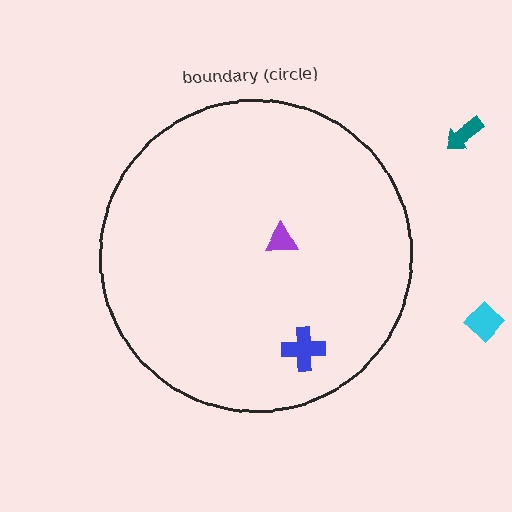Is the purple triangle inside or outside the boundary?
Inside.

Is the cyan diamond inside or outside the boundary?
Outside.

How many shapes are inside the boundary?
2 inside, 2 outside.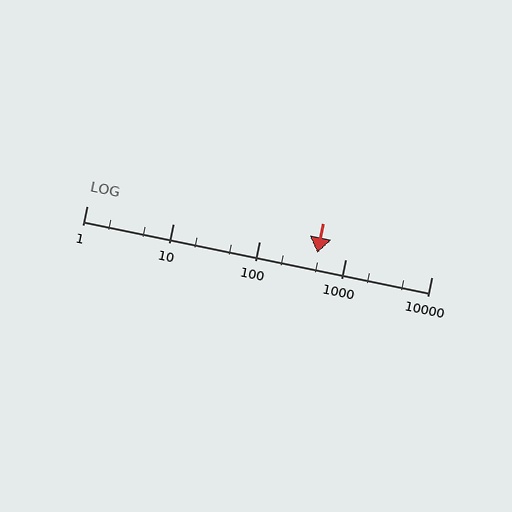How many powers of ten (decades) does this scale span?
The scale spans 4 decades, from 1 to 10000.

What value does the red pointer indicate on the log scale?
The pointer indicates approximately 470.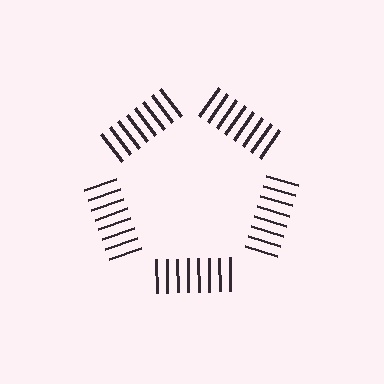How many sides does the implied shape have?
5 sides — the line-ends trace a pentagon.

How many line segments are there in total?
40 — 8 along each of the 5 edges.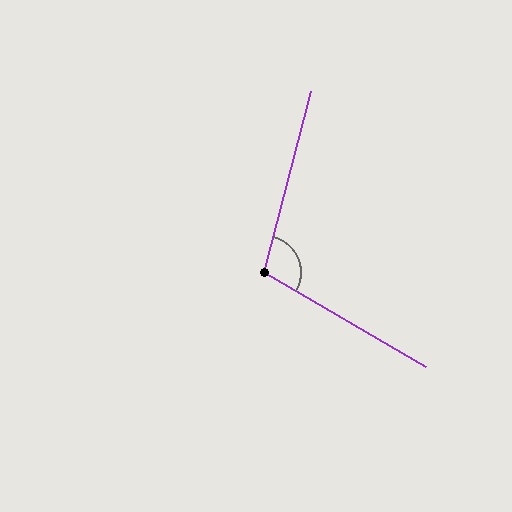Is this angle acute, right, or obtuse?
It is obtuse.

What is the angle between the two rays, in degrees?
Approximately 106 degrees.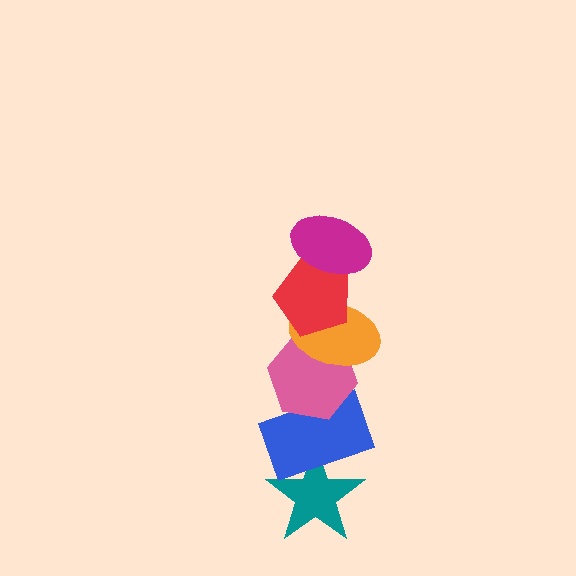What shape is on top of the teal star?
The blue rectangle is on top of the teal star.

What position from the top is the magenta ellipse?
The magenta ellipse is 1st from the top.